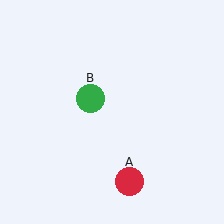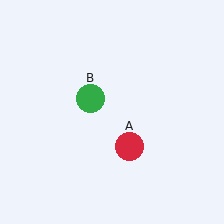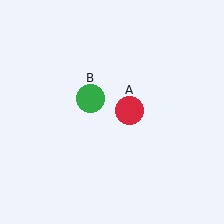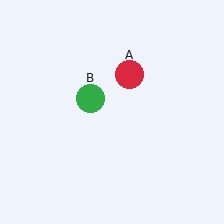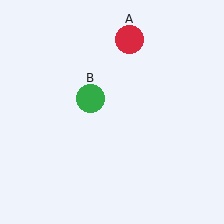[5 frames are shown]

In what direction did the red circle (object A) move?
The red circle (object A) moved up.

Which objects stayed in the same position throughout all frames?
Green circle (object B) remained stationary.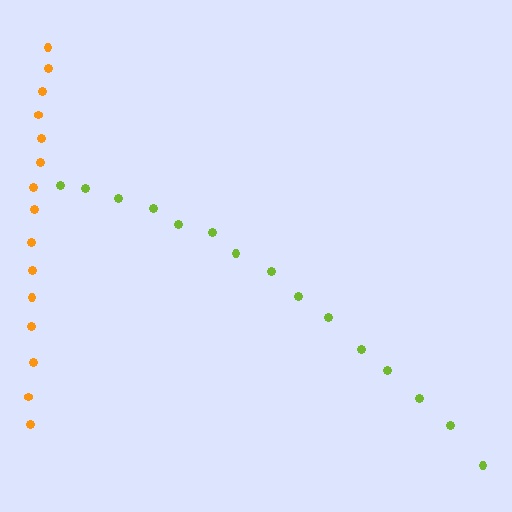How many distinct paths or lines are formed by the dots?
There are 2 distinct paths.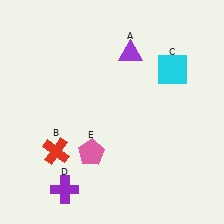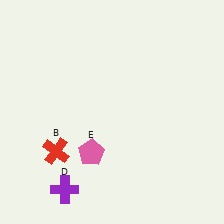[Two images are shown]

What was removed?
The cyan square (C), the purple triangle (A) were removed in Image 2.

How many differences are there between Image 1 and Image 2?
There are 2 differences between the two images.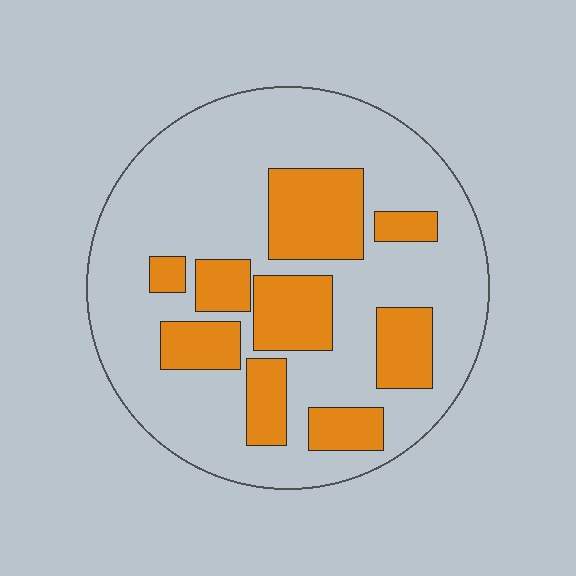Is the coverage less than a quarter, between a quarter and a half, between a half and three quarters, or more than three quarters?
Between a quarter and a half.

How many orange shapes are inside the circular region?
9.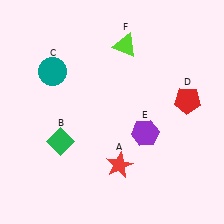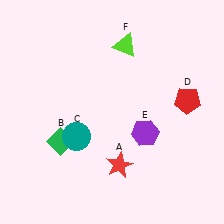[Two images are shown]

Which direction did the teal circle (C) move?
The teal circle (C) moved down.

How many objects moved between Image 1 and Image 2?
1 object moved between the two images.